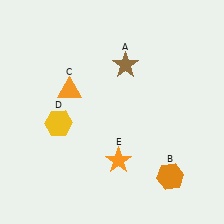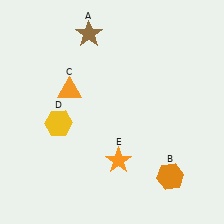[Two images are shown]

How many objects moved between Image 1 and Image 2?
1 object moved between the two images.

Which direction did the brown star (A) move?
The brown star (A) moved left.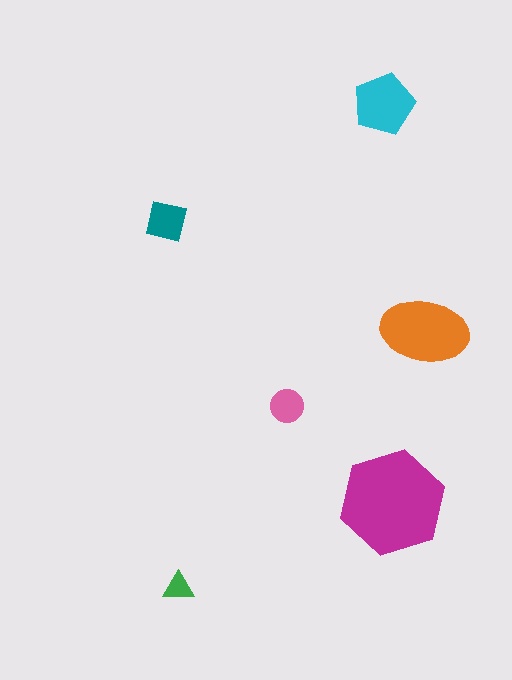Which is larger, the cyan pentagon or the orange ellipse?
The orange ellipse.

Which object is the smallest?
The green triangle.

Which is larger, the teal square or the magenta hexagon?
The magenta hexagon.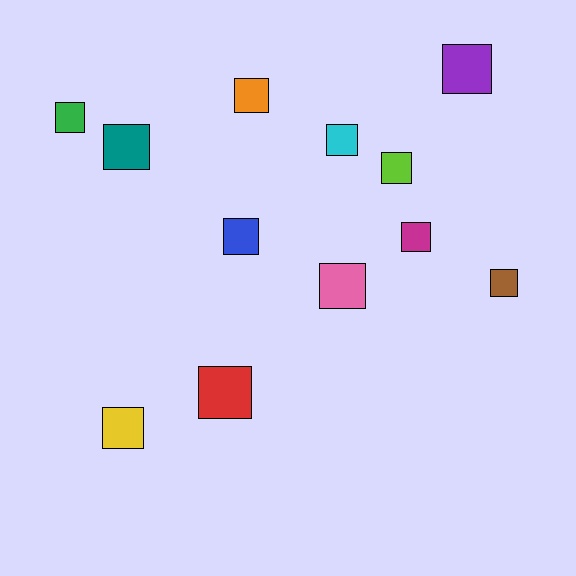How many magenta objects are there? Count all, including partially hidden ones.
There is 1 magenta object.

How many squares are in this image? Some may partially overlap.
There are 12 squares.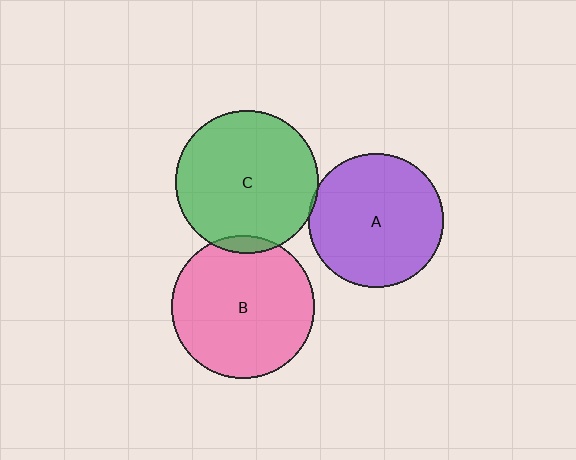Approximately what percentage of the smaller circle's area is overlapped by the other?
Approximately 5%.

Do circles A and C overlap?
Yes.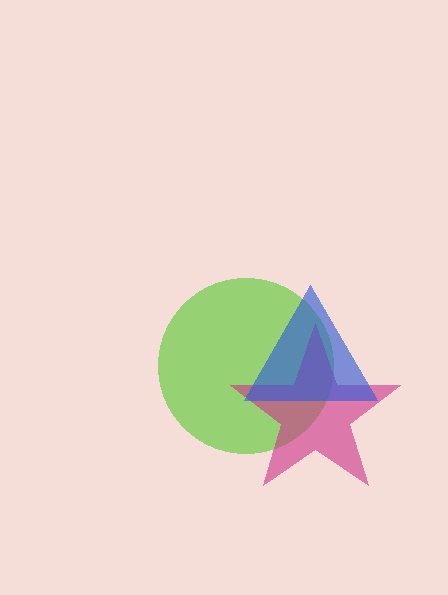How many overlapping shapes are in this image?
There are 3 overlapping shapes in the image.